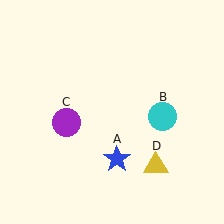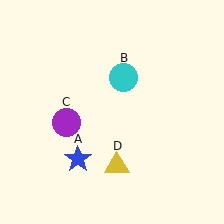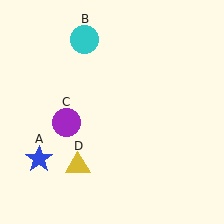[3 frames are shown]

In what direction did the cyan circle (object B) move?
The cyan circle (object B) moved up and to the left.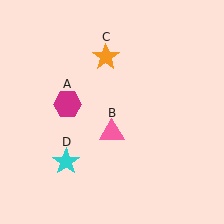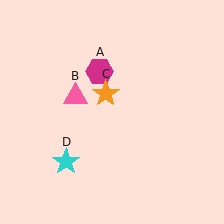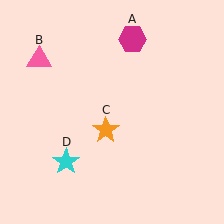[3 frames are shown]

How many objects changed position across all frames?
3 objects changed position: magenta hexagon (object A), pink triangle (object B), orange star (object C).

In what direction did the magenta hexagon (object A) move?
The magenta hexagon (object A) moved up and to the right.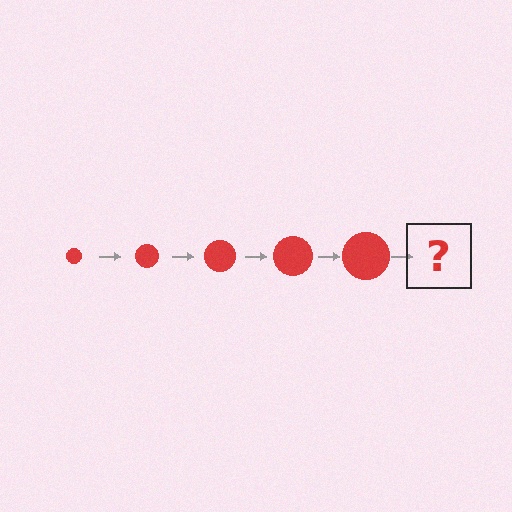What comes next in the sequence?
The next element should be a red circle, larger than the previous one.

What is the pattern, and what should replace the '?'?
The pattern is that the circle gets progressively larger each step. The '?' should be a red circle, larger than the previous one.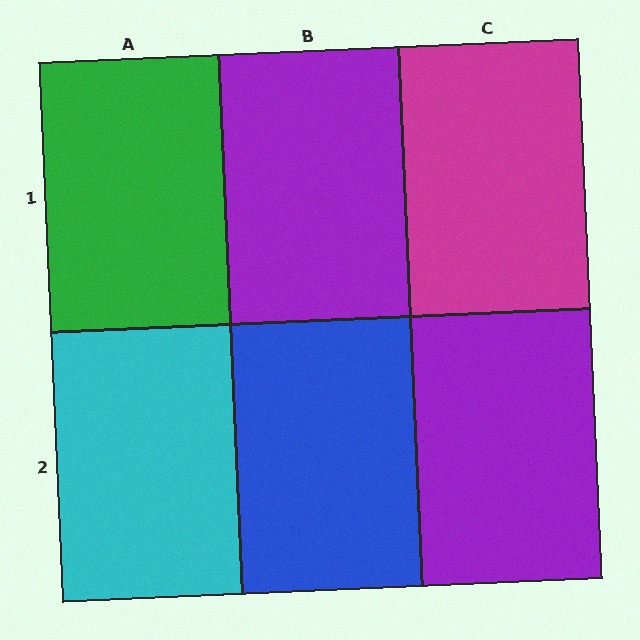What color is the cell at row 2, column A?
Cyan.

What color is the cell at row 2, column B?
Blue.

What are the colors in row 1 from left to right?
Green, purple, magenta.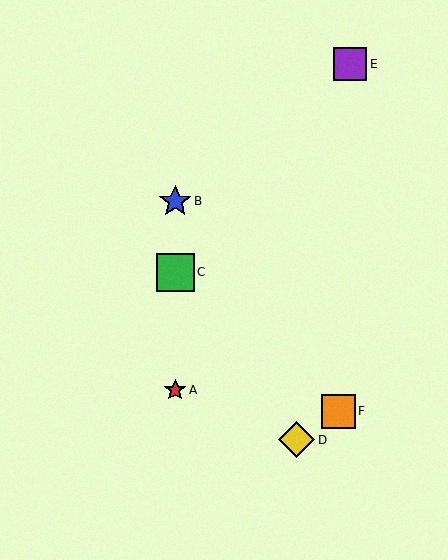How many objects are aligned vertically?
3 objects (A, B, C) are aligned vertically.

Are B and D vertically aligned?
No, B is at x≈175 and D is at x≈296.